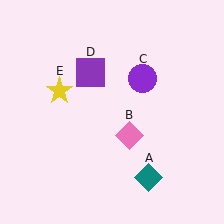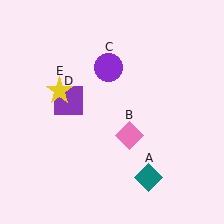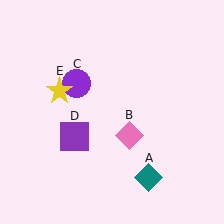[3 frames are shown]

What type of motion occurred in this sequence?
The purple circle (object C), purple square (object D) rotated counterclockwise around the center of the scene.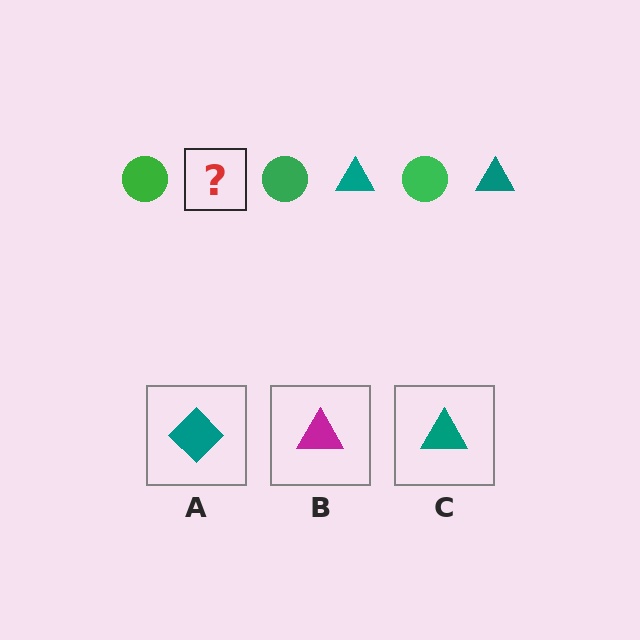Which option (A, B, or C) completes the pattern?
C.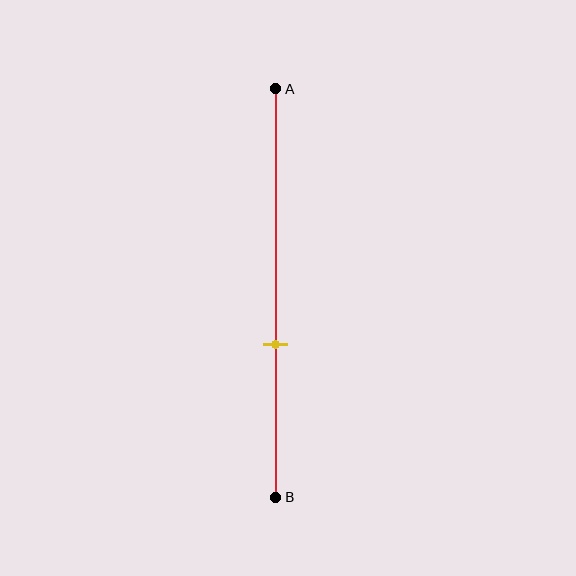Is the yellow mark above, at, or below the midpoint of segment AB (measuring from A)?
The yellow mark is below the midpoint of segment AB.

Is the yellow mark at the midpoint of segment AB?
No, the mark is at about 65% from A, not at the 50% midpoint.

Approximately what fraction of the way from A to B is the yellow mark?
The yellow mark is approximately 65% of the way from A to B.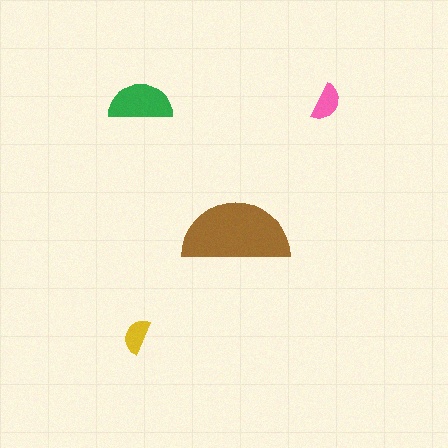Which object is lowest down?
The yellow semicircle is bottommost.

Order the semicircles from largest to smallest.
the brown one, the green one, the pink one, the yellow one.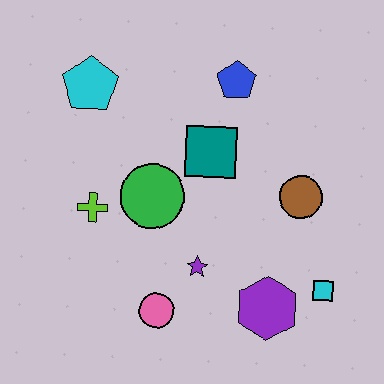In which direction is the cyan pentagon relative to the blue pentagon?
The cyan pentagon is to the left of the blue pentagon.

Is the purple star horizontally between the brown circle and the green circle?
Yes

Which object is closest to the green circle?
The lime cross is closest to the green circle.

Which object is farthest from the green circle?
The cyan square is farthest from the green circle.